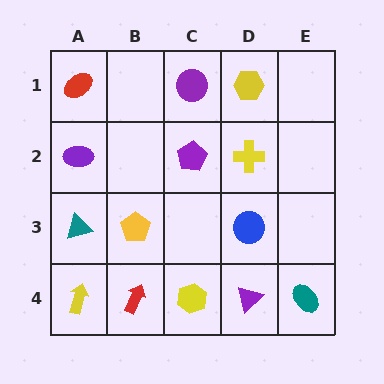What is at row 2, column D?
A yellow cross.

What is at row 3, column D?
A blue circle.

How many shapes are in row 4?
5 shapes.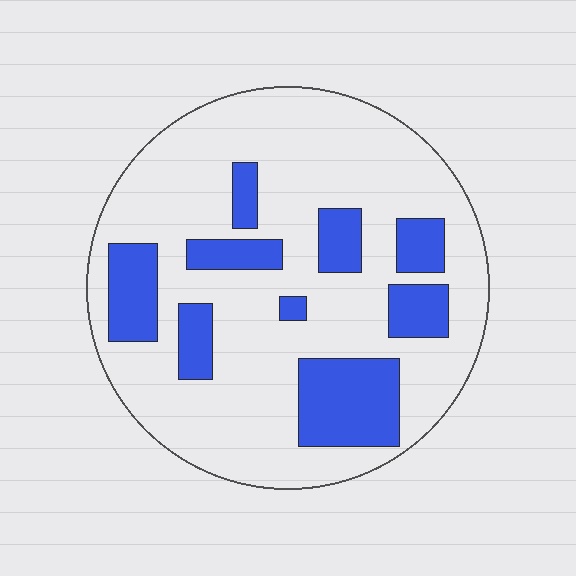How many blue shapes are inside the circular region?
9.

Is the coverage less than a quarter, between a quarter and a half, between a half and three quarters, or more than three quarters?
Less than a quarter.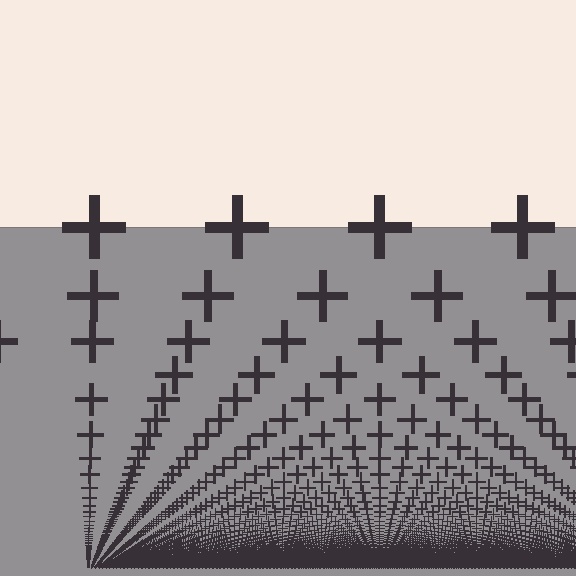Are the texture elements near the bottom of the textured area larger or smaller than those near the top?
Smaller. The gradient is inverted — elements near the bottom are smaller and denser.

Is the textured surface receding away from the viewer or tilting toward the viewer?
The surface appears to tilt toward the viewer. Texture elements get larger and sparser toward the top.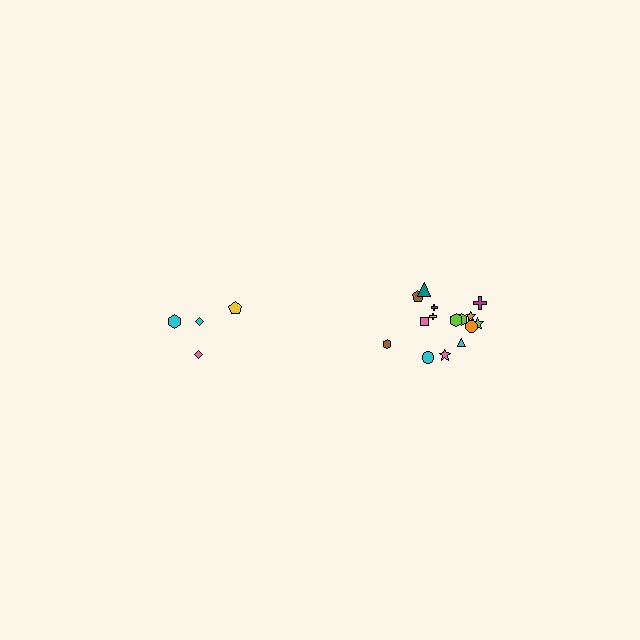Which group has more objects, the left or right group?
The right group.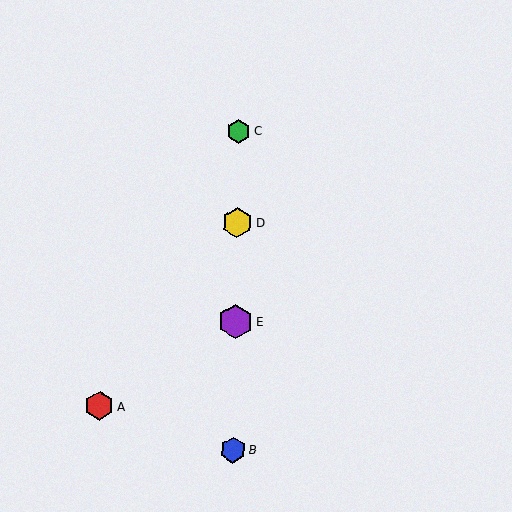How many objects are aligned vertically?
4 objects (B, C, D, E) are aligned vertically.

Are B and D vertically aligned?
Yes, both are at x≈233.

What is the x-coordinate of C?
Object C is at x≈239.